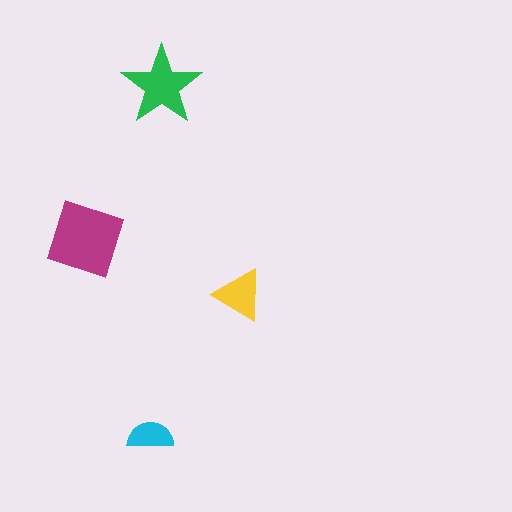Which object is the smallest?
The cyan semicircle.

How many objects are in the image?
There are 4 objects in the image.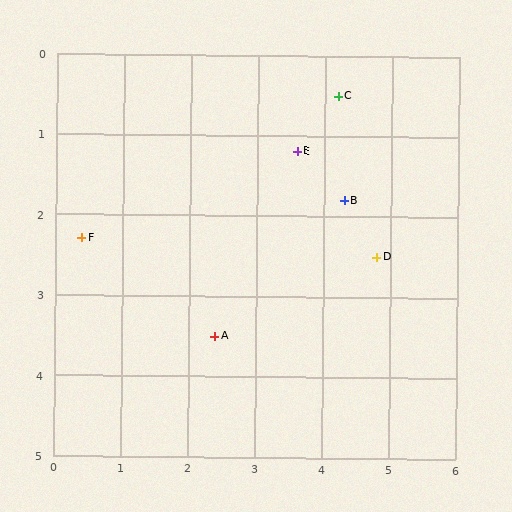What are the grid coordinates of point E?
Point E is at approximately (3.6, 1.2).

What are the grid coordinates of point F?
Point F is at approximately (0.4, 2.3).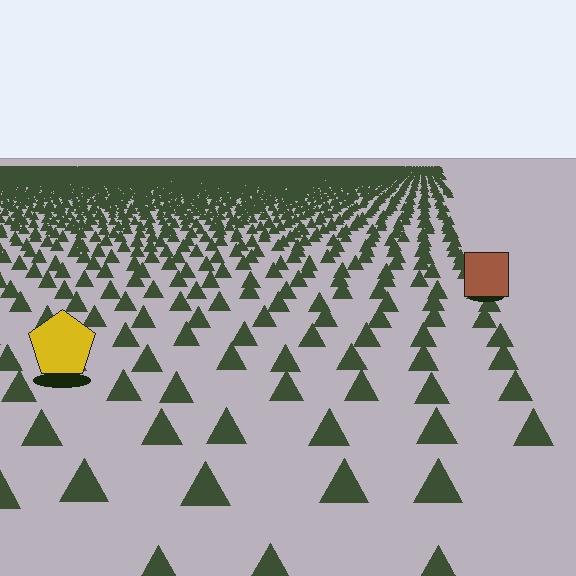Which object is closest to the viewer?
The yellow pentagon is closest. The texture marks near it are larger and more spread out.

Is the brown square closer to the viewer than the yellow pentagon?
No. The yellow pentagon is closer — you can tell from the texture gradient: the ground texture is coarser near it.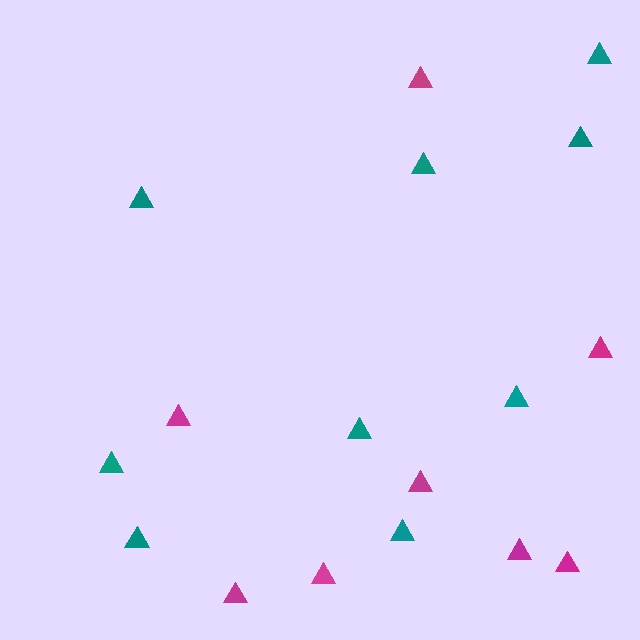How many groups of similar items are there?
There are 2 groups: one group of teal triangles (9) and one group of magenta triangles (8).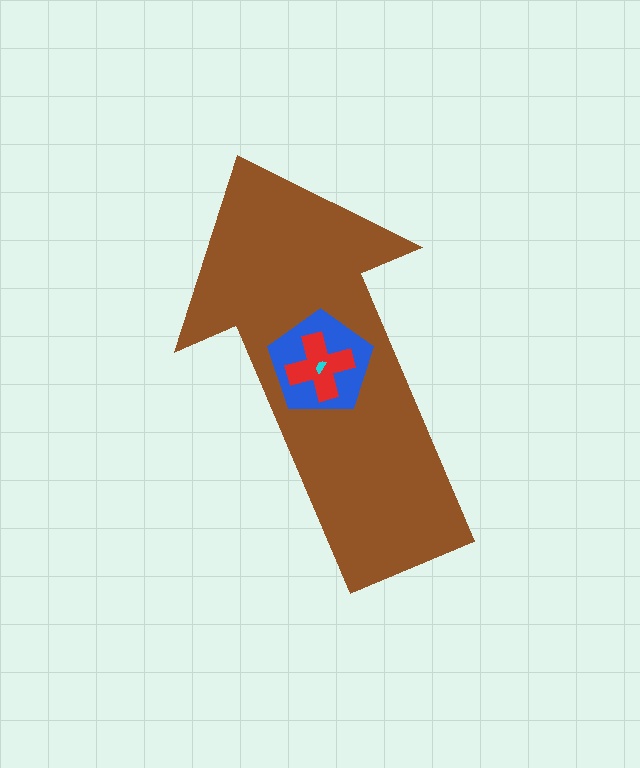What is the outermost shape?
The brown arrow.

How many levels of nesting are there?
4.